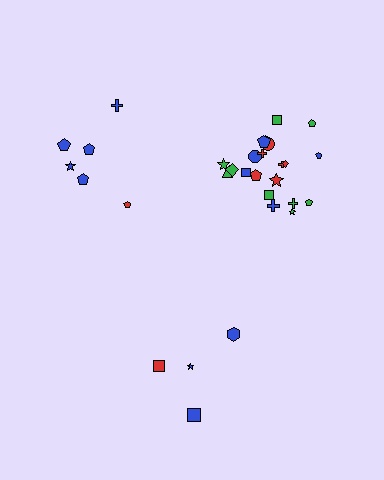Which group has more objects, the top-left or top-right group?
The top-right group.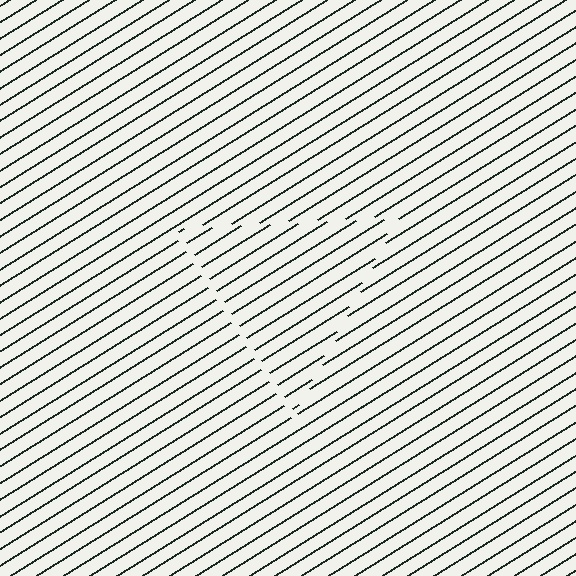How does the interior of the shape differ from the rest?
The interior of the shape contains the same grating, shifted by half a period — the contour is defined by the phase discontinuity where line-ends from the inner and outer gratings abut.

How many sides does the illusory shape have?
3 sides — the line-ends trace a triangle.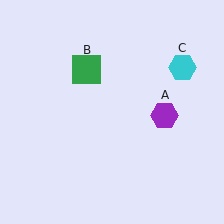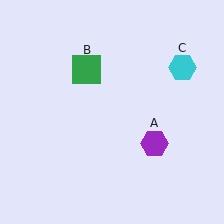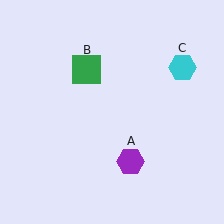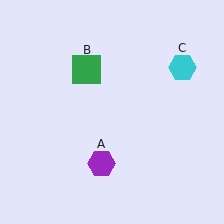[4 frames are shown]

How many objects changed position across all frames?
1 object changed position: purple hexagon (object A).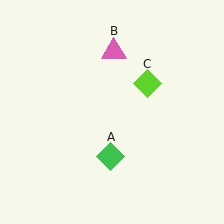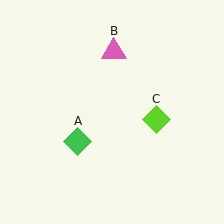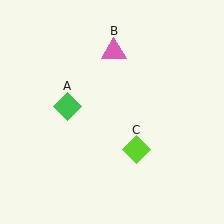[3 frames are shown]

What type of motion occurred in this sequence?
The green diamond (object A), lime diamond (object C) rotated clockwise around the center of the scene.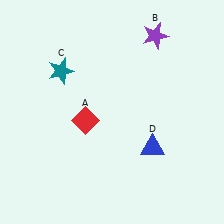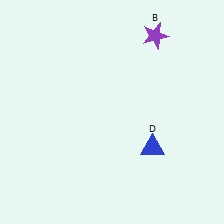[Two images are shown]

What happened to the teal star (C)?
The teal star (C) was removed in Image 2. It was in the top-left area of Image 1.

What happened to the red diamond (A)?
The red diamond (A) was removed in Image 2. It was in the bottom-left area of Image 1.